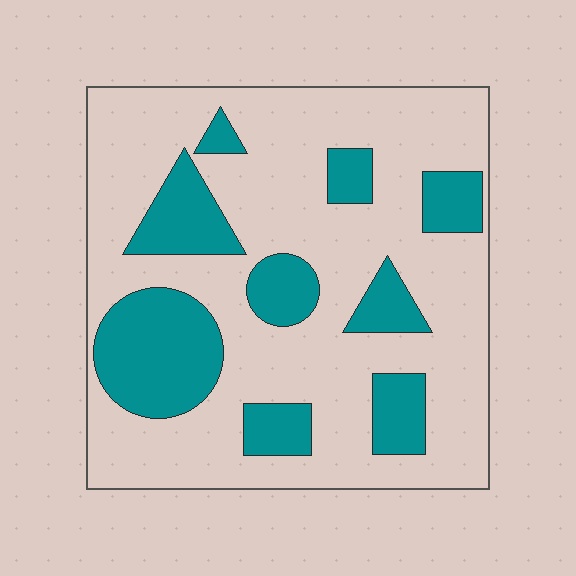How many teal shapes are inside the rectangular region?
9.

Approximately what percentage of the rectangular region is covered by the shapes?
Approximately 25%.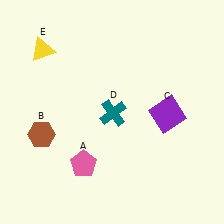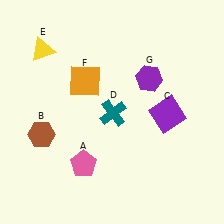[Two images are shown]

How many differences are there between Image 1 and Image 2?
There are 2 differences between the two images.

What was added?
An orange square (F), a purple hexagon (G) were added in Image 2.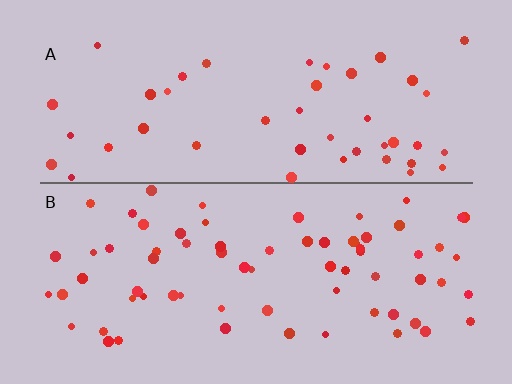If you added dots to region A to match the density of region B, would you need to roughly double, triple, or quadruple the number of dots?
Approximately double.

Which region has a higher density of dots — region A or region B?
B (the bottom).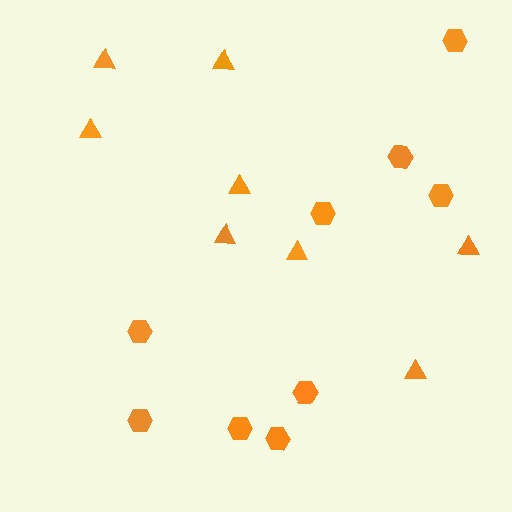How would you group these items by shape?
There are 2 groups: one group of triangles (8) and one group of hexagons (9).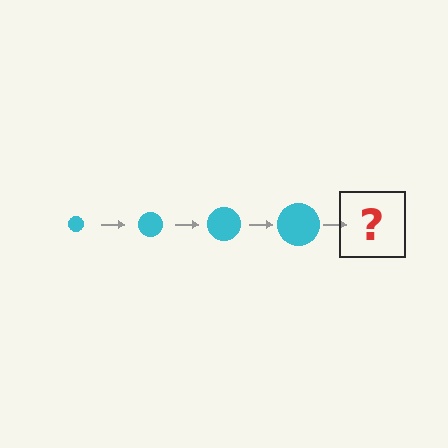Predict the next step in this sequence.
The next step is a cyan circle, larger than the previous one.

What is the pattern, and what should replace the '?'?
The pattern is that the circle gets progressively larger each step. The '?' should be a cyan circle, larger than the previous one.